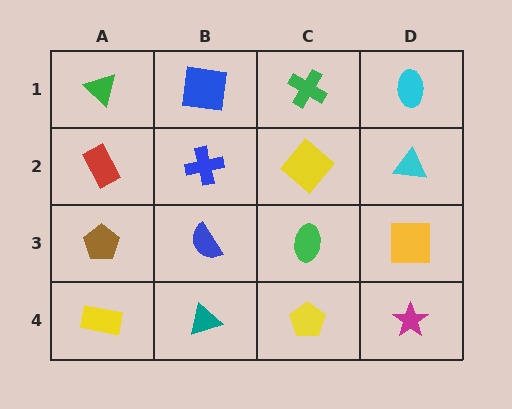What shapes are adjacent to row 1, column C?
A yellow diamond (row 2, column C), a blue square (row 1, column B), a cyan ellipse (row 1, column D).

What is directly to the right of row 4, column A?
A teal triangle.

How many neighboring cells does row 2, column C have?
4.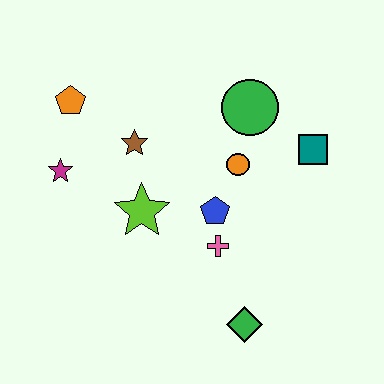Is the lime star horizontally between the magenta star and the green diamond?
Yes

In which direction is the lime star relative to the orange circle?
The lime star is to the left of the orange circle.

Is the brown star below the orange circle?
No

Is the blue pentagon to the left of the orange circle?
Yes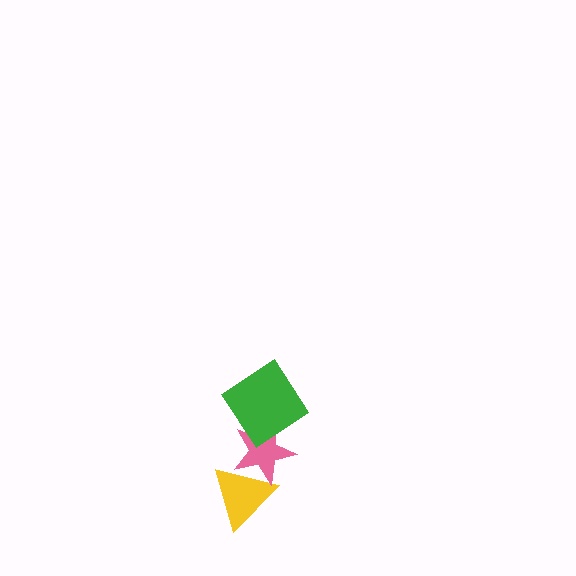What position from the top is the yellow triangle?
The yellow triangle is 3rd from the top.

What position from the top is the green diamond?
The green diamond is 1st from the top.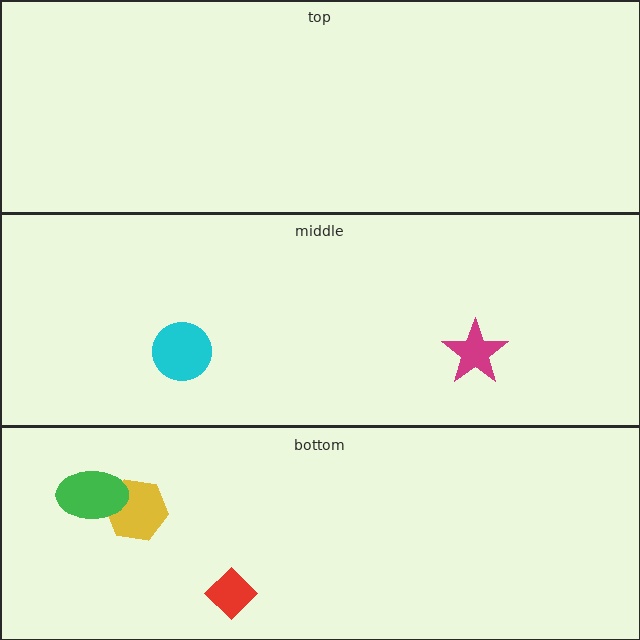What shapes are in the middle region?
The magenta star, the cyan circle.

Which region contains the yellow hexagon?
The bottom region.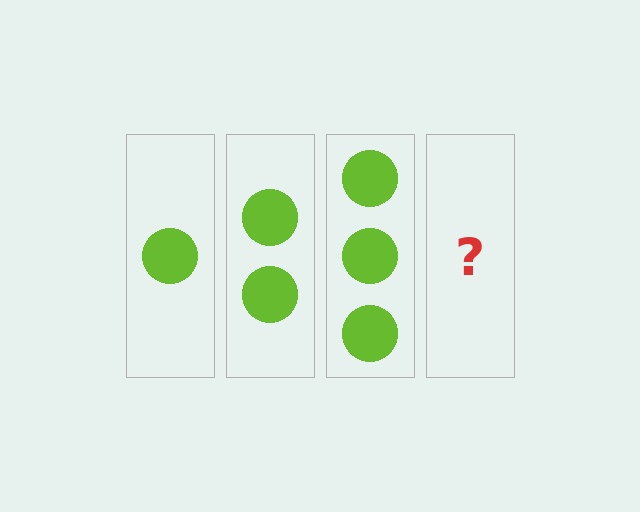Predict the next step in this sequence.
The next step is 4 circles.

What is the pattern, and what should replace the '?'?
The pattern is that each step adds one more circle. The '?' should be 4 circles.